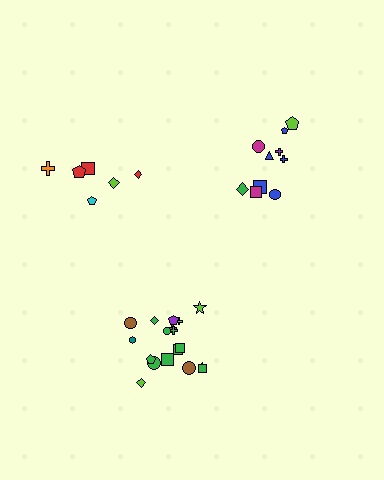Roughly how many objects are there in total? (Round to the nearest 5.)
Roughly 35 objects in total.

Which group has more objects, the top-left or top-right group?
The top-right group.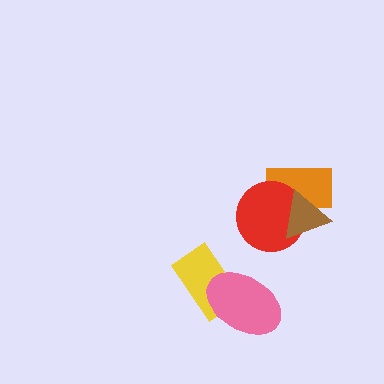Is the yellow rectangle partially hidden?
Yes, it is partially covered by another shape.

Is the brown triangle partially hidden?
No, no other shape covers it.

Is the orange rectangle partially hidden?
Yes, it is partially covered by another shape.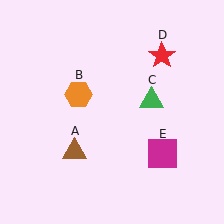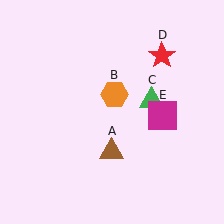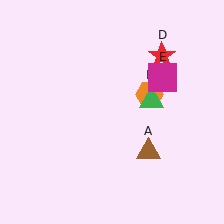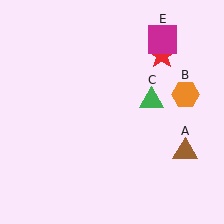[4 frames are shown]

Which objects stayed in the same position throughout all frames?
Green triangle (object C) and red star (object D) remained stationary.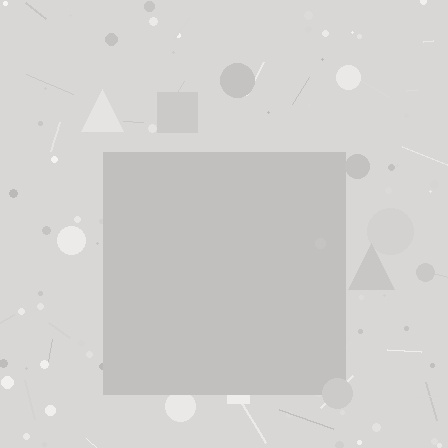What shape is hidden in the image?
A square is hidden in the image.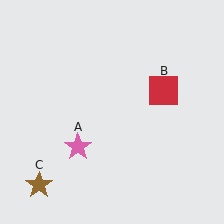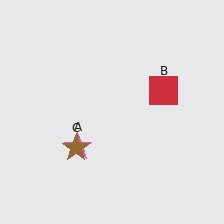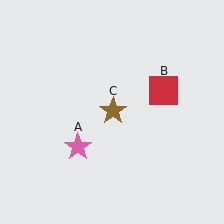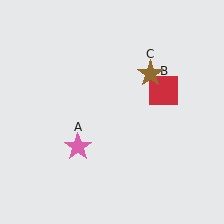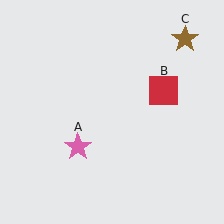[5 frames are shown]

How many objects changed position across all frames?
1 object changed position: brown star (object C).